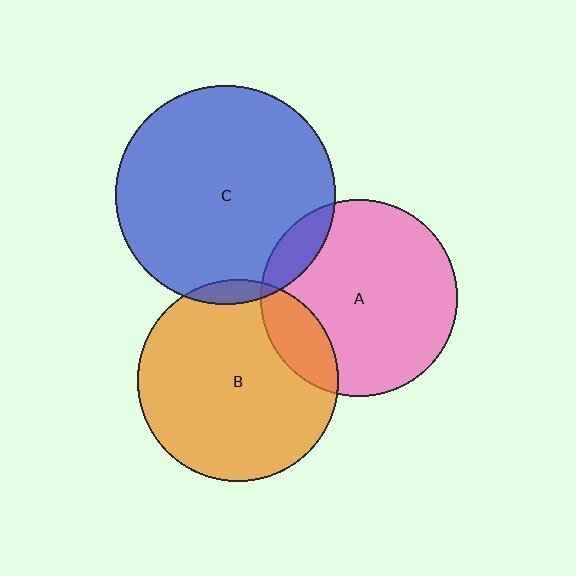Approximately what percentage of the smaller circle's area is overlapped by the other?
Approximately 10%.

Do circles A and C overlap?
Yes.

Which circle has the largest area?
Circle C (blue).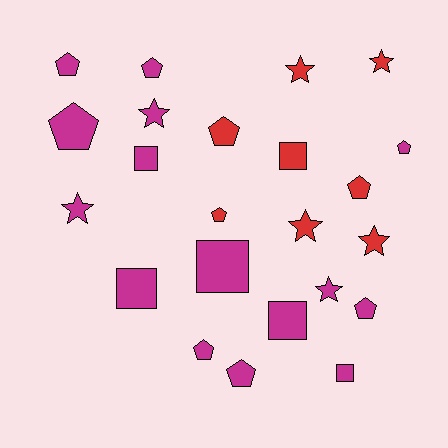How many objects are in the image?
There are 23 objects.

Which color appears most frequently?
Magenta, with 15 objects.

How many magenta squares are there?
There are 5 magenta squares.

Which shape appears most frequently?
Pentagon, with 10 objects.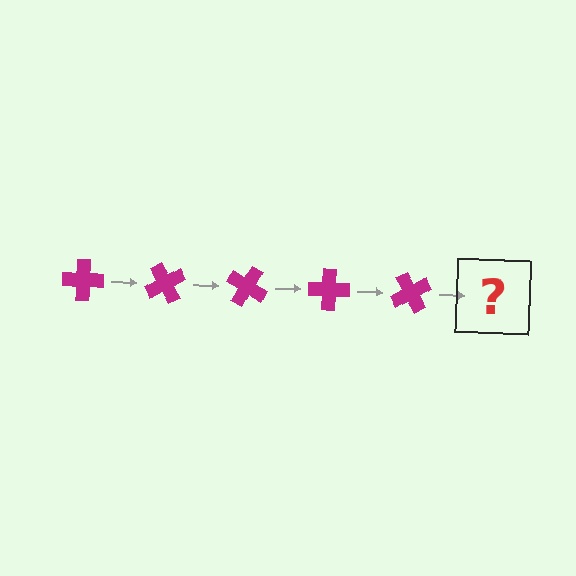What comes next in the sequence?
The next element should be a magenta cross rotated 300 degrees.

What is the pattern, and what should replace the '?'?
The pattern is that the cross rotates 60 degrees each step. The '?' should be a magenta cross rotated 300 degrees.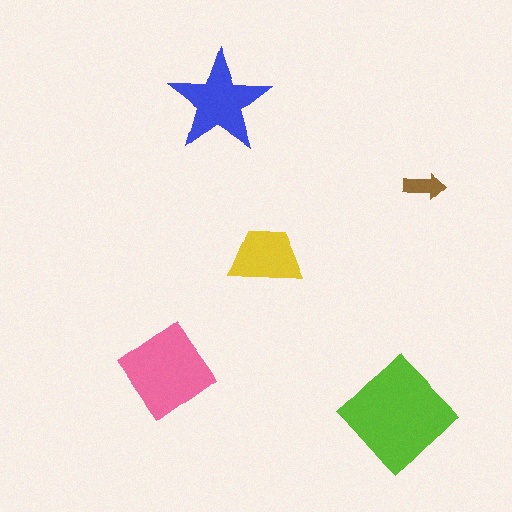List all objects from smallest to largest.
The brown arrow, the yellow trapezoid, the blue star, the pink diamond, the lime diamond.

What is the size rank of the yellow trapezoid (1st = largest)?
4th.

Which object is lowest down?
The lime diamond is bottommost.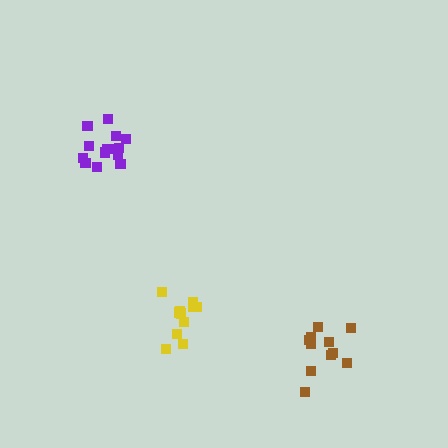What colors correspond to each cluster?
The clusters are colored: purple, brown, yellow.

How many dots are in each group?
Group 1: 14 dots, Group 2: 11 dots, Group 3: 11 dots (36 total).